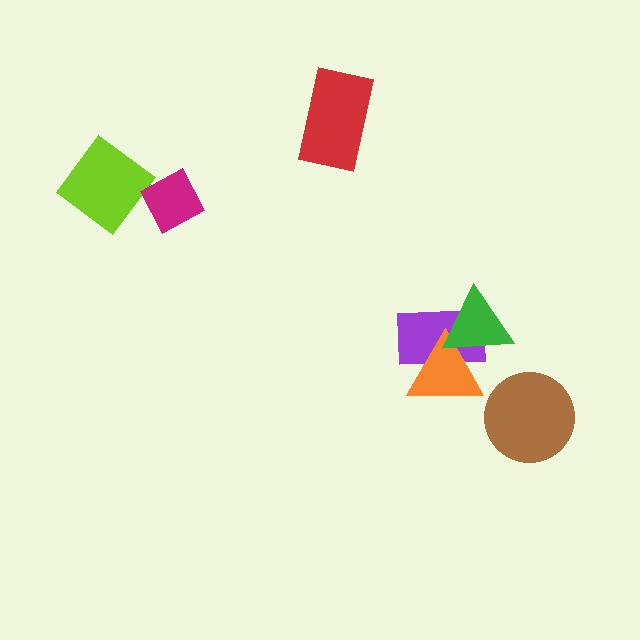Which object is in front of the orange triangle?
The green triangle is in front of the orange triangle.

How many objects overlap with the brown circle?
0 objects overlap with the brown circle.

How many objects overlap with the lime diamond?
0 objects overlap with the lime diamond.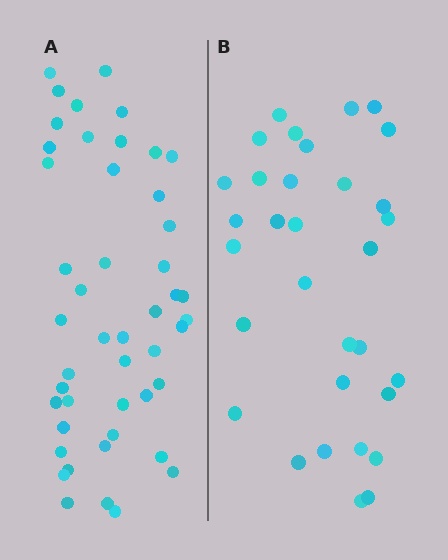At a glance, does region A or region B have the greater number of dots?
Region A (the left region) has more dots.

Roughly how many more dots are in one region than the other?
Region A has approximately 15 more dots than region B.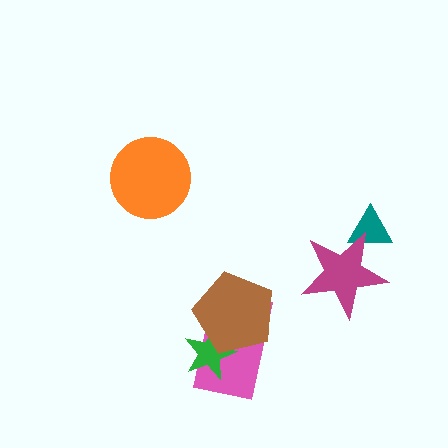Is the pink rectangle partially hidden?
Yes, it is partially covered by another shape.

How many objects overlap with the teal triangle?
1 object overlaps with the teal triangle.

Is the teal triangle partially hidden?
Yes, it is partially covered by another shape.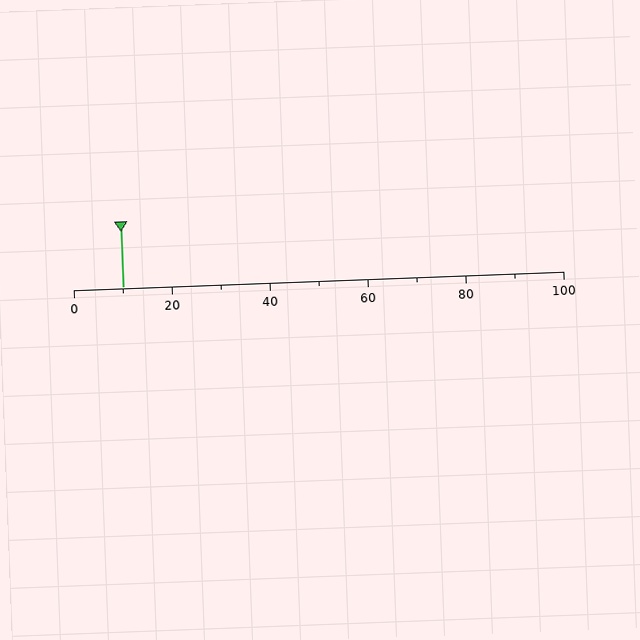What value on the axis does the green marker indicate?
The marker indicates approximately 10.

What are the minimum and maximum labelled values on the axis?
The axis runs from 0 to 100.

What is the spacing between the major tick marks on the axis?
The major ticks are spaced 20 apart.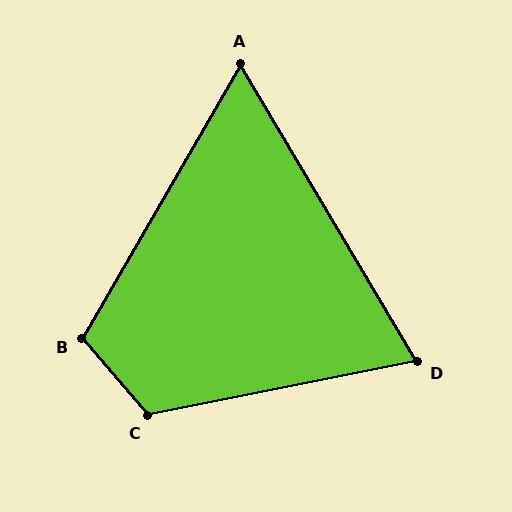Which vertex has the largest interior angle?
C, at approximately 119 degrees.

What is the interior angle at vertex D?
Approximately 71 degrees (acute).